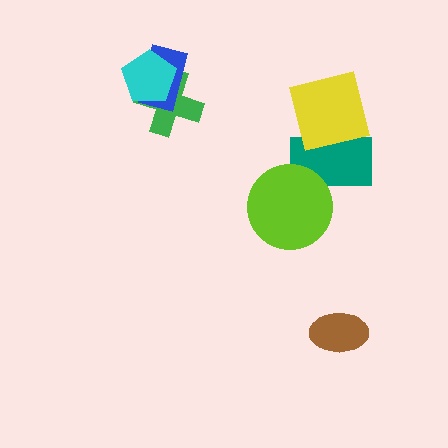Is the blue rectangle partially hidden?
Yes, it is partially covered by another shape.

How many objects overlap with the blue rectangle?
2 objects overlap with the blue rectangle.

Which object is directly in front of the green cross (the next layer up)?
The blue rectangle is directly in front of the green cross.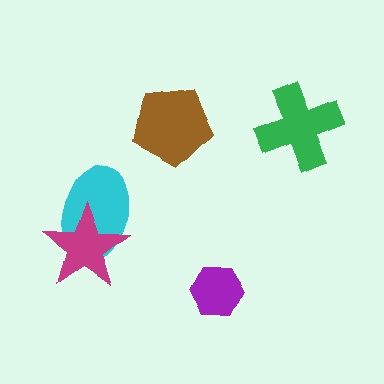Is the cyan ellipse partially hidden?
Yes, it is partially covered by another shape.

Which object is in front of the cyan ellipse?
The magenta star is in front of the cyan ellipse.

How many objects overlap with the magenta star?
1 object overlaps with the magenta star.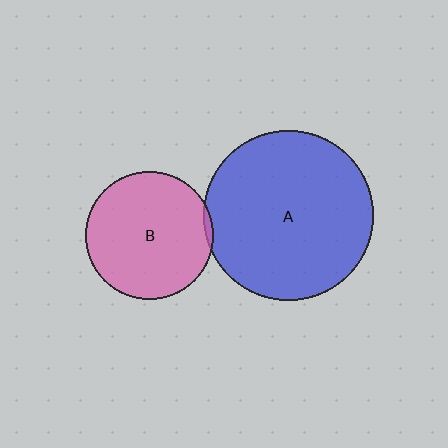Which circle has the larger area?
Circle A (blue).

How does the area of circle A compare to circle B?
Approximately 1.8 times.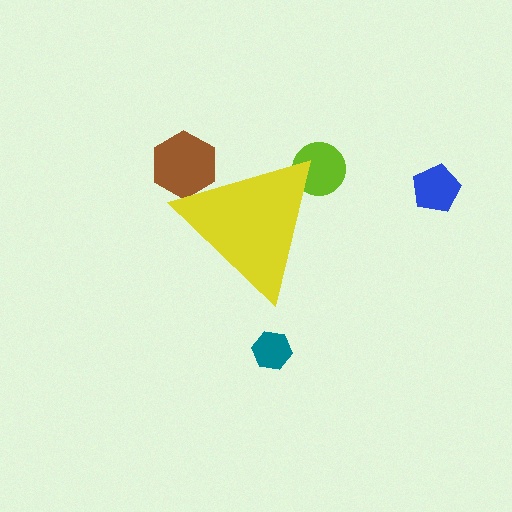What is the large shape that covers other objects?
A yellow triangle.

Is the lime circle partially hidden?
Yes, the lime circle is partially hidden behind the yellow triangle.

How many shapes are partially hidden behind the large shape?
2 shapes are partially hidden.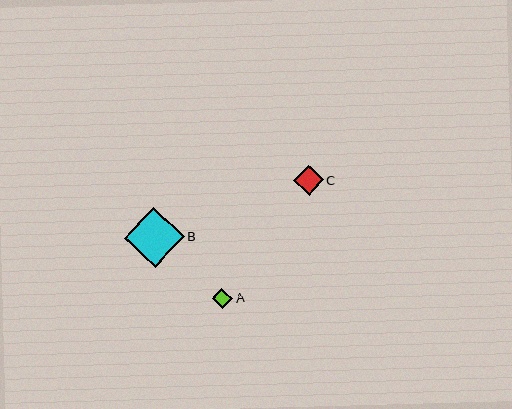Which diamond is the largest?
Diamond B is the largest with a size of approximately 60 pixels.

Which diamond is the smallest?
Diamond A is the smallest with a size of approximately 20 pixels.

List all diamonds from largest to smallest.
From largest to smallest: B, C, A.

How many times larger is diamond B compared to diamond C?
Diamond B is approximately 2.0 times the size of diamond C.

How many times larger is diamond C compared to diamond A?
Diamond C is approximately 1.5 times the size of diamond A.